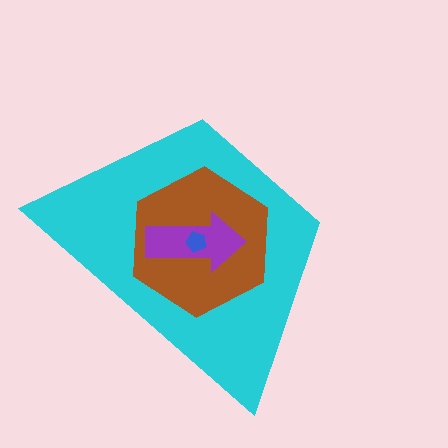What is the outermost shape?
The cyan trapezoid.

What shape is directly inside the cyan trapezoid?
The brown hexagon.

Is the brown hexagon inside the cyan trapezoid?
Yes.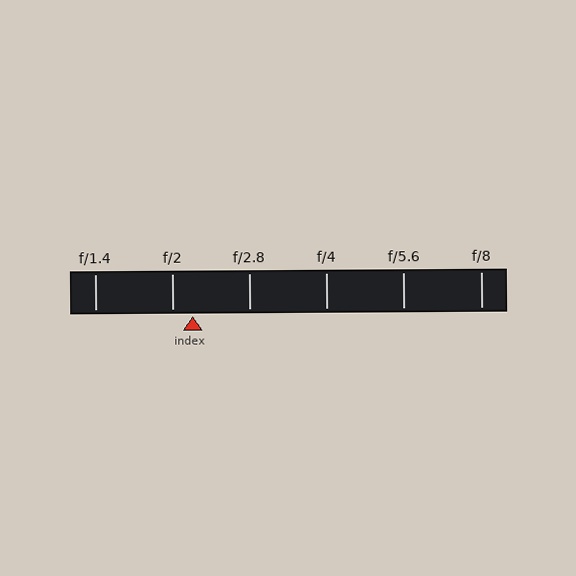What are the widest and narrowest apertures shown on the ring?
The widest aperture shown is f/1.4 and the narrowest is f/8.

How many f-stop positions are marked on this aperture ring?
There are 6 f-stop positions marked.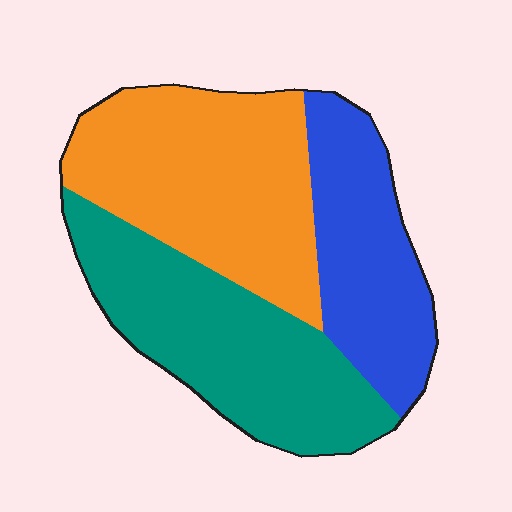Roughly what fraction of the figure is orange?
Orange covers around 40% of the figure.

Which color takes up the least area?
Blue, at roughly 25%.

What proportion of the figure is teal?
Teal covers 36% of the figure.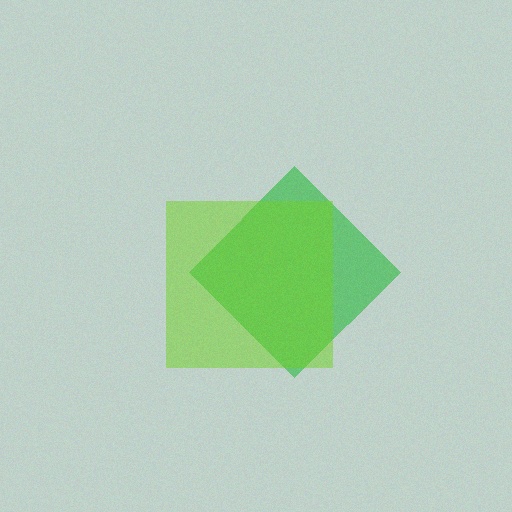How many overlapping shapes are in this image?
There are 2 overlapping shapes in the image.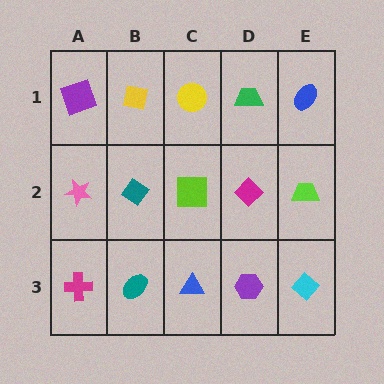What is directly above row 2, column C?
A yellow circle.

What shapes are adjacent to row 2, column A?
A purple square (row 1, column A), a magenta cross (row 3, column A), a teal diamond (row 2, column B).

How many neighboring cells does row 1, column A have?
2.